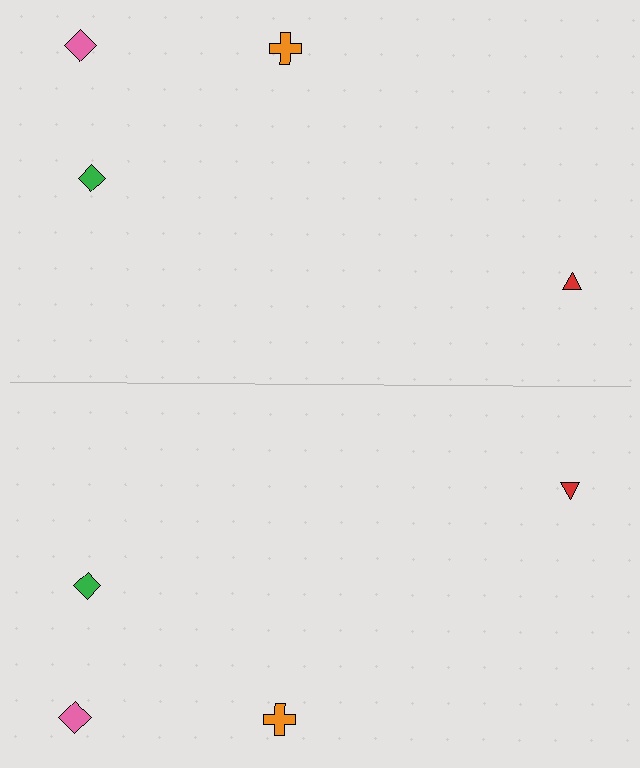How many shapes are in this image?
There are 8 shapes in this image.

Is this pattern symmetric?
Yes, this pattern has bilateral (reflection) symmetry.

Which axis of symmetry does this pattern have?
The pattern has a horizontal axis of symmetry running through the center of the image.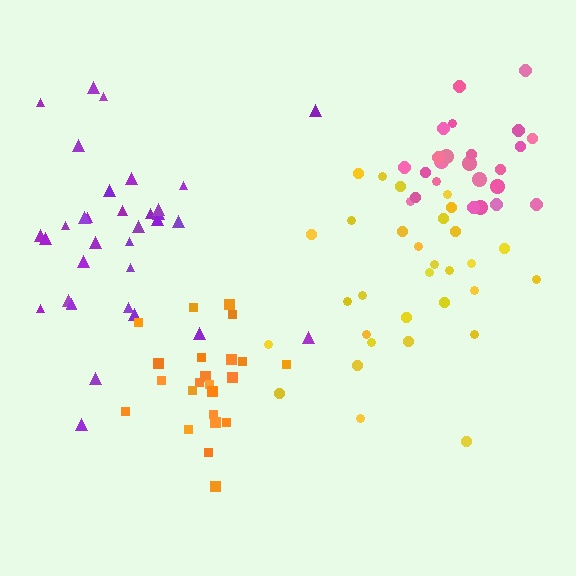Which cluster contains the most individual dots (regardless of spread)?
Purple (34).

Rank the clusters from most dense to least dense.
pink, orange, purple, yellow.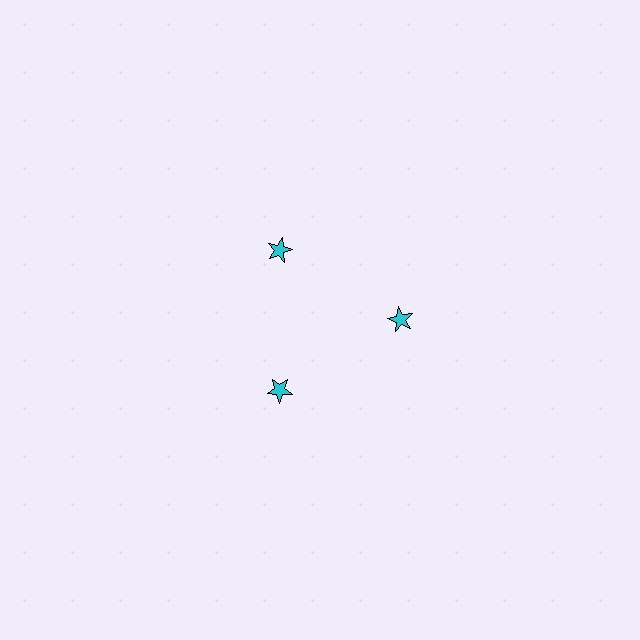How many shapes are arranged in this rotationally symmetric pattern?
There are 3 shapes, arranged in 3 groups of 1.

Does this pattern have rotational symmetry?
Yes, this pattern has 3-fold rotational symmetry. It looks the same after rotating 120 degrees around the center.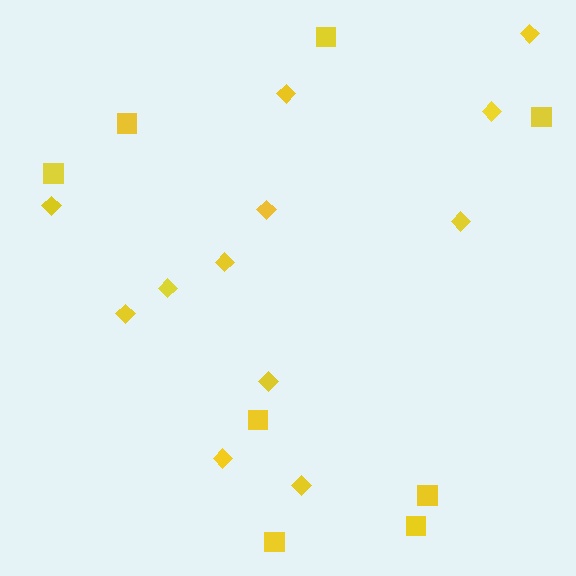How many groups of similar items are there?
There are 2 groups: one group of squares (8) and one group of diamonds (12).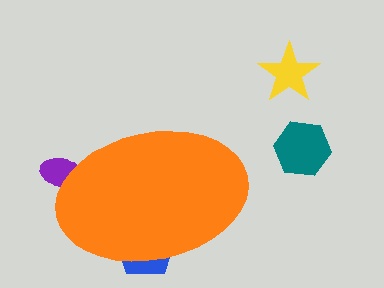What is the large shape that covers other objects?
An orange ellipse.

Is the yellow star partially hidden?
No, the yellow star is fully visible.